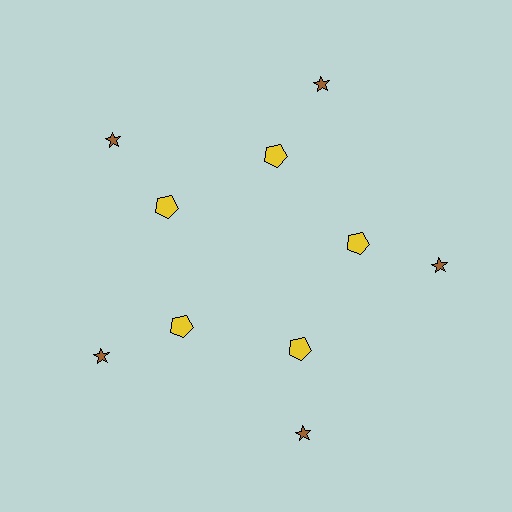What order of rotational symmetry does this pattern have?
This pattern has 5-fold rotational symmetry.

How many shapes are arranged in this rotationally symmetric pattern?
There are 10 shapes, arranged in 5 groups of 2.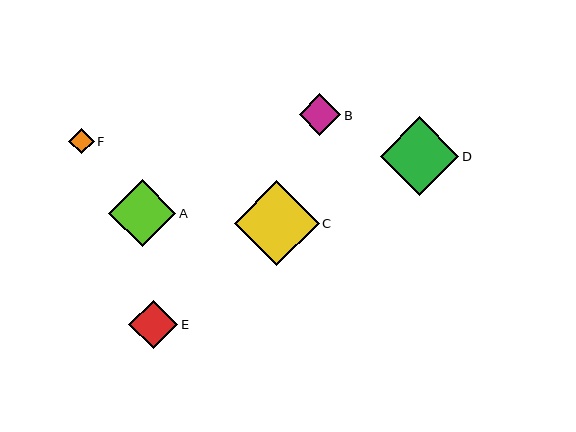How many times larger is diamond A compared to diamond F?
Diamond A is approximately 2.7 times the size of diamond F.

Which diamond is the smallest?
Diamond F is the smallest with a size of approximately 25 pixels.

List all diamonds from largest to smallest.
From largest to smallest: C, D, A, E, B, F.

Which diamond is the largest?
Diamond C is the largest with a size of approximately 85 pixels.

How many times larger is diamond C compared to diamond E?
Diamond C is approximately 1.8 times the size of diamond E.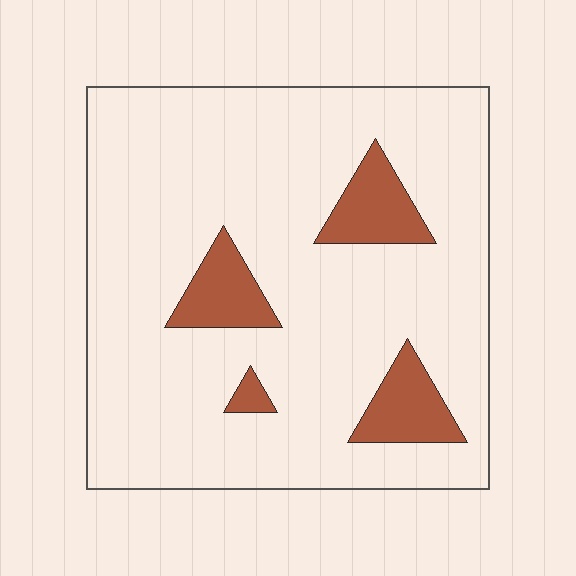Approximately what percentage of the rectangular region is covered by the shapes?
Approximately 15%.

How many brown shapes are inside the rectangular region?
4.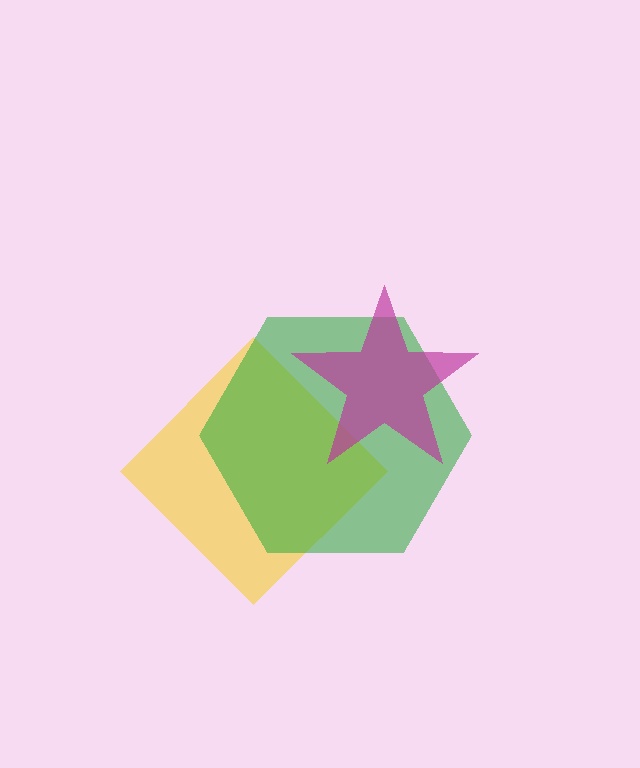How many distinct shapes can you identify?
There are 3 distinct shapes: a yellow diamond, a green hexagon, a magenta star.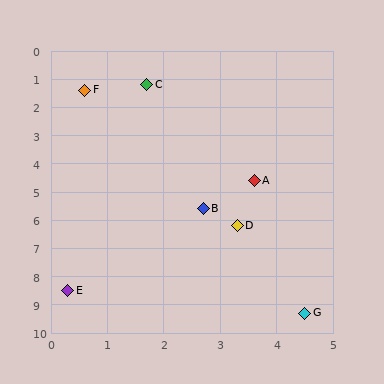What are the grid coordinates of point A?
Point A is at approximately (3.6, 4.6).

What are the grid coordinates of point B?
Point B is at approximately (2.7, 5.6).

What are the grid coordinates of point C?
Point C is at approximately (1.7, 1.2).